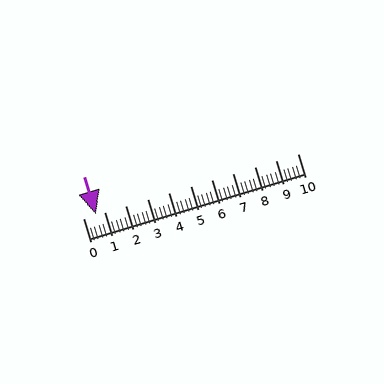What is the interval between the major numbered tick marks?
The major tick marks are spaced 1 units apart.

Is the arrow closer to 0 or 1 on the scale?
The arrow is closer to 1.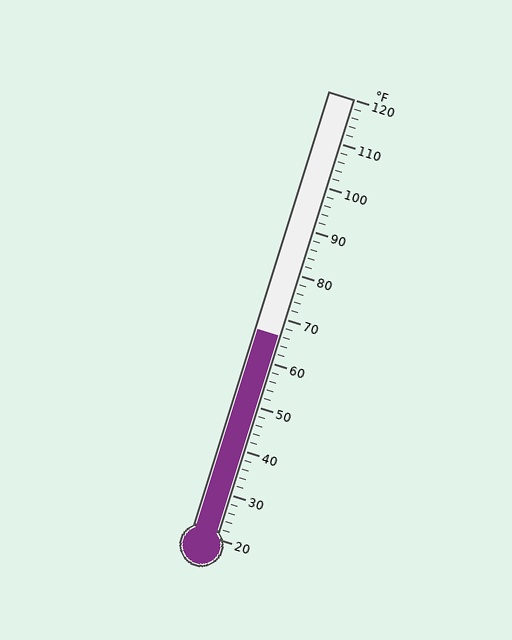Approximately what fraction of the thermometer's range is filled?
The thermometer is filled to approximately 45% of its range.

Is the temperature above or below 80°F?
The temperature is below 80°F.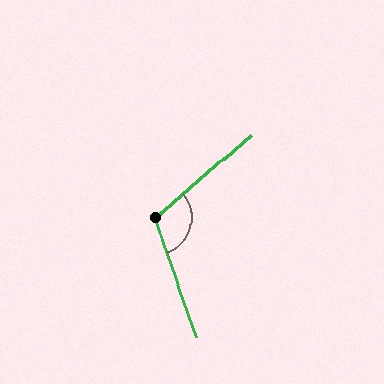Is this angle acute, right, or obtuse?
It is obtuse.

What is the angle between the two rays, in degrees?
Approximately 112 degrees.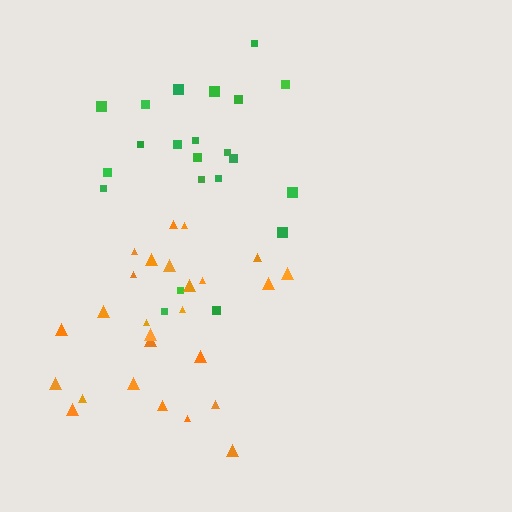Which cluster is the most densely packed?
Orange.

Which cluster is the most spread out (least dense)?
Green.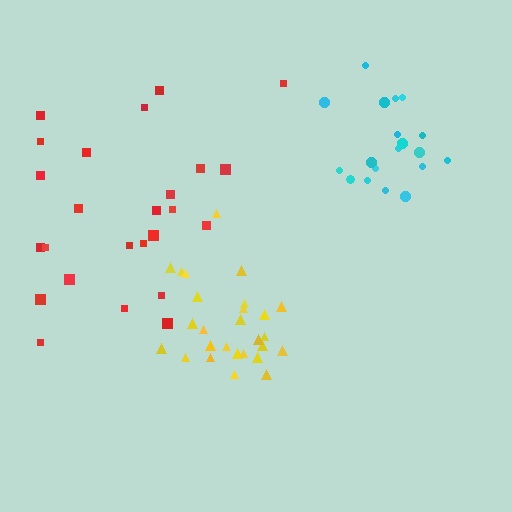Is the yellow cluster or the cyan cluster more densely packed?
Yellow.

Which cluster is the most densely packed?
Yellow.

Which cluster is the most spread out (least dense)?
Red.